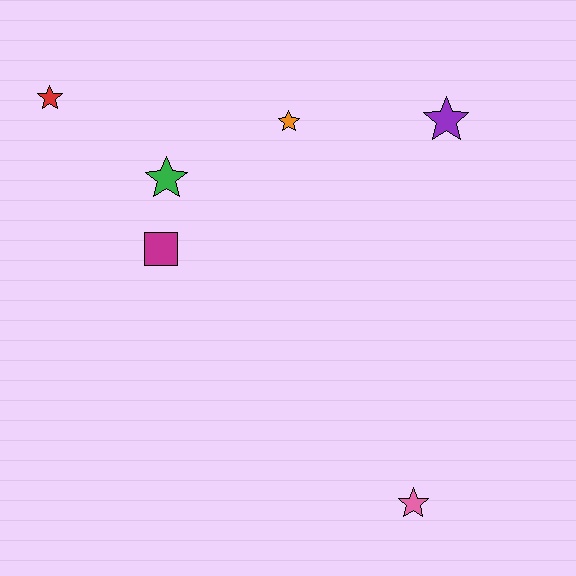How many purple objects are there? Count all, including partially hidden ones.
There is 1 purple object.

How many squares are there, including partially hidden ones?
There is 1 square.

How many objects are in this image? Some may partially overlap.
There are 6 objects.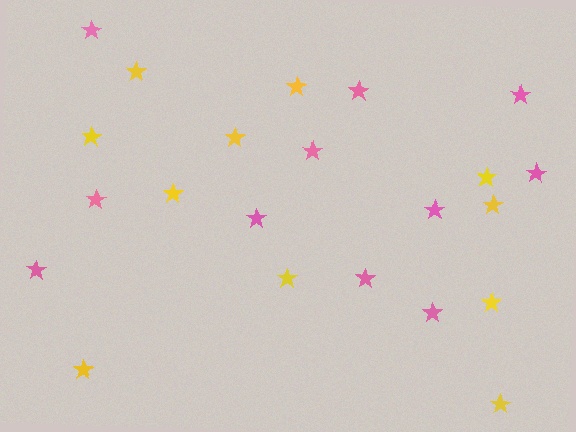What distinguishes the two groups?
There are 2 groups: one group of pink stars (11) and one group of yellow stars (11).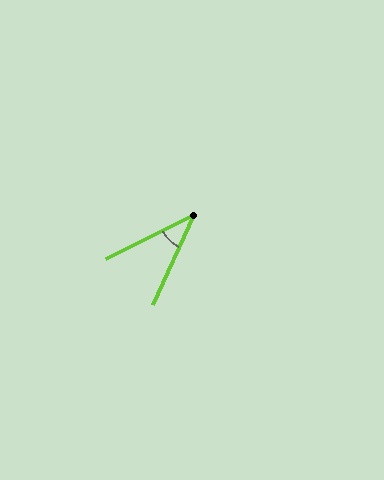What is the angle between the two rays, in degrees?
Approximately 39 degrees.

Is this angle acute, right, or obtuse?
It is acute.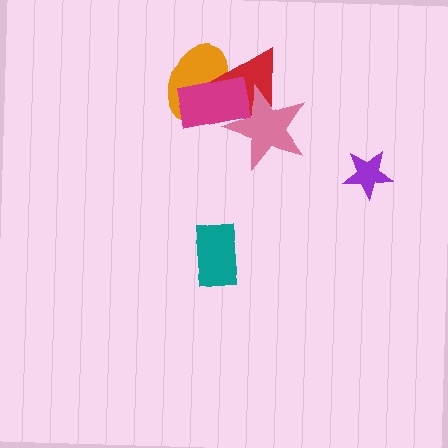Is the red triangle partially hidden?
Yes, it is partially covered by another shape.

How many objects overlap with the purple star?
0 objects overlap with the purple star.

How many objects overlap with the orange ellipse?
2 objects overlap with the orange ellipse.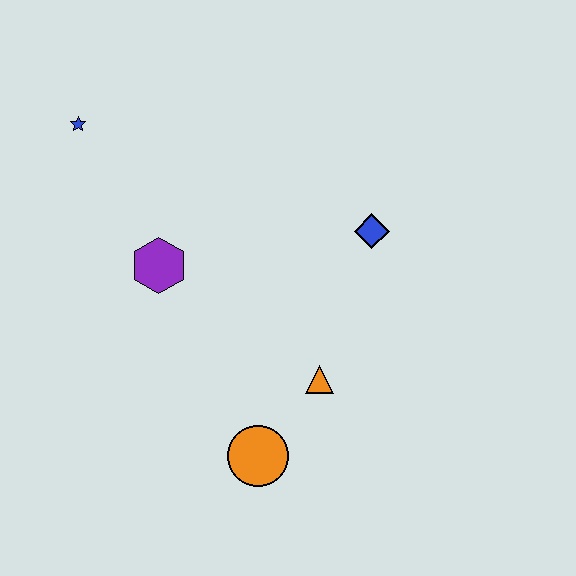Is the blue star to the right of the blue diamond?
No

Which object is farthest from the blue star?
The orange circle is farthest from the blue star.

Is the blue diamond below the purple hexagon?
No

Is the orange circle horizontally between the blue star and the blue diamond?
Yes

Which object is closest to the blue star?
The purple hexagon is closest to the blue star.